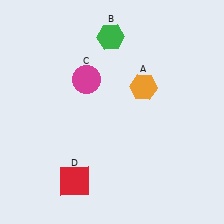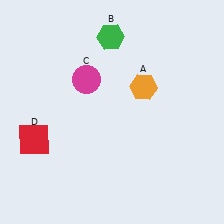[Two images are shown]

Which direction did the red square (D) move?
The red square (D) moved up.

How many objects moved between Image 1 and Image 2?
1 object moved between the two images.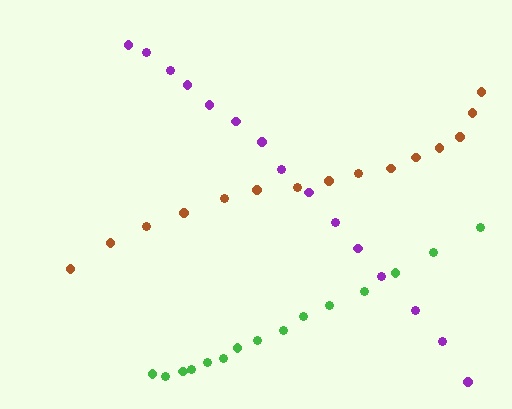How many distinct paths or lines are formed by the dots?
There are 3 distinct paths.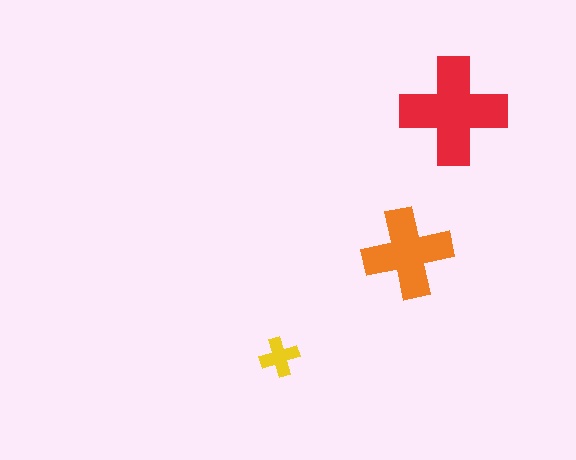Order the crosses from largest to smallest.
the red one, the orange one, the yellow one.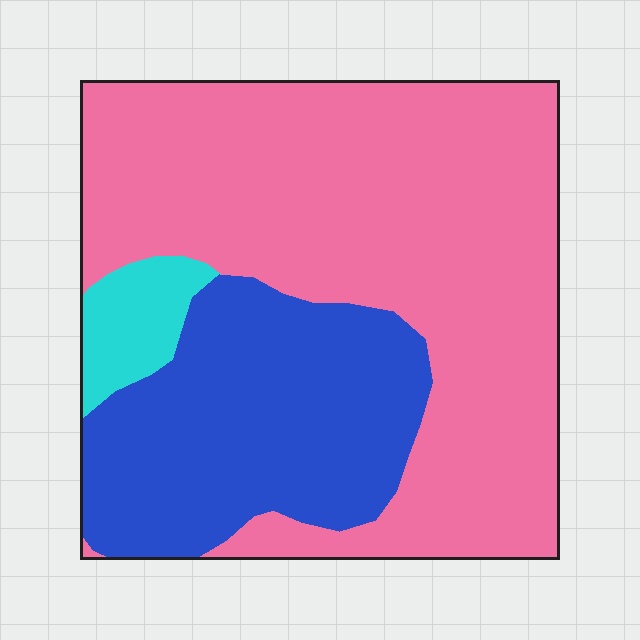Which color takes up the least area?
Cyan, at roughly 5%.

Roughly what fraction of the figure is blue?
Blue takes up about one third (1/3) of the figure.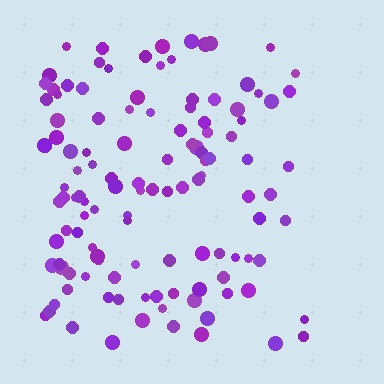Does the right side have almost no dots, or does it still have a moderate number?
Still a moderate number, just noticeably fewer than the left.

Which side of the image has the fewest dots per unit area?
The right.